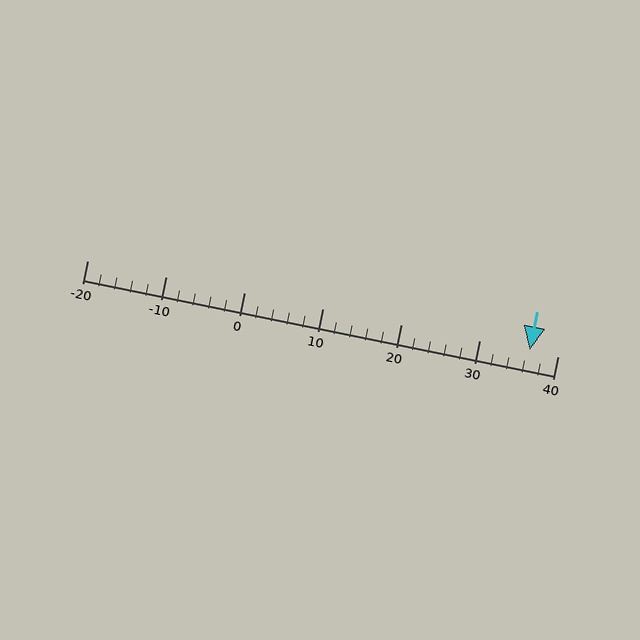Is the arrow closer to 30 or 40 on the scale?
The arrow is closer to 40.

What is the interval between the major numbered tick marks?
The major tick marks are spaced 10 units apart.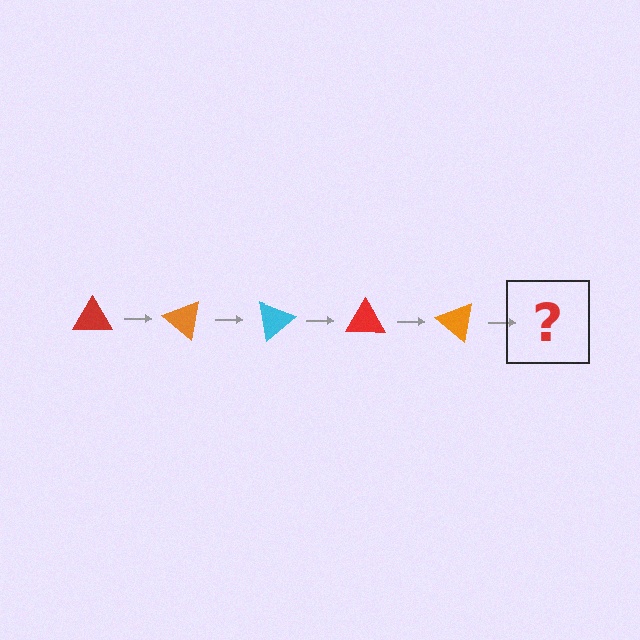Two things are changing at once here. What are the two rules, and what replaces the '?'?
The two rules are that it rotates 40 degrees each step and the color cycles through red, orange, and cyan. The '?' should be a cyan triangle, rotated 200 degrees from the start.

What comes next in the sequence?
The next element should be a cyan triangle, rotated 200 degrees from the start.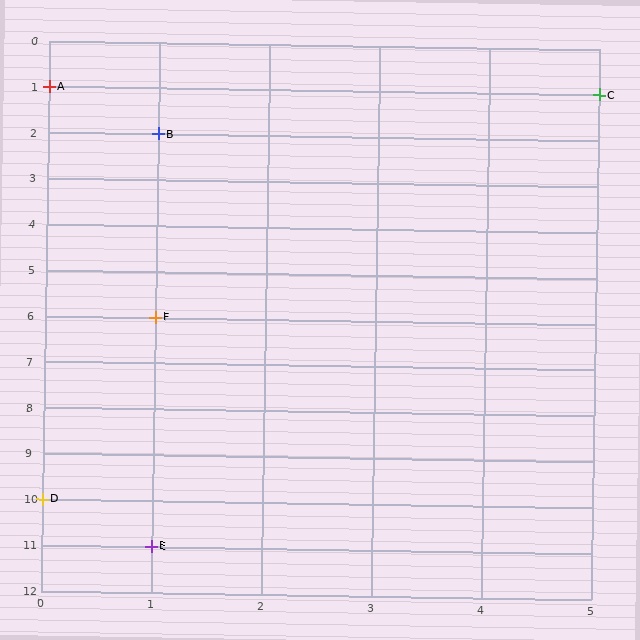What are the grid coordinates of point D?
Point D is at grid coordinates (0, 10).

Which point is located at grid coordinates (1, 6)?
Point F is at (1, 6).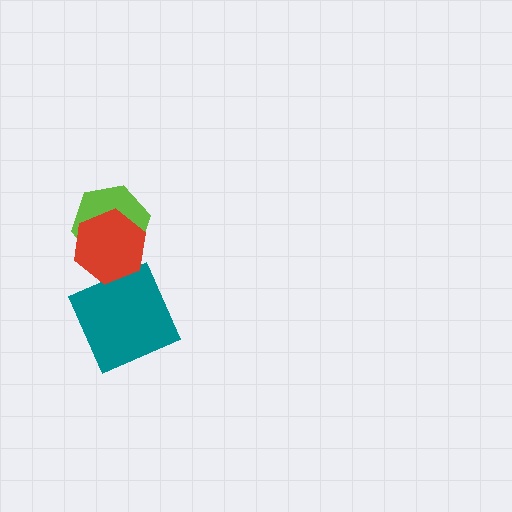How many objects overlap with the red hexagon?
1 object overlaps with the red hexagon.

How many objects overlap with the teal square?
0 objects overlap with the teal square.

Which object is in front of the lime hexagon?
The red hexagon is in front of the lime hexagon.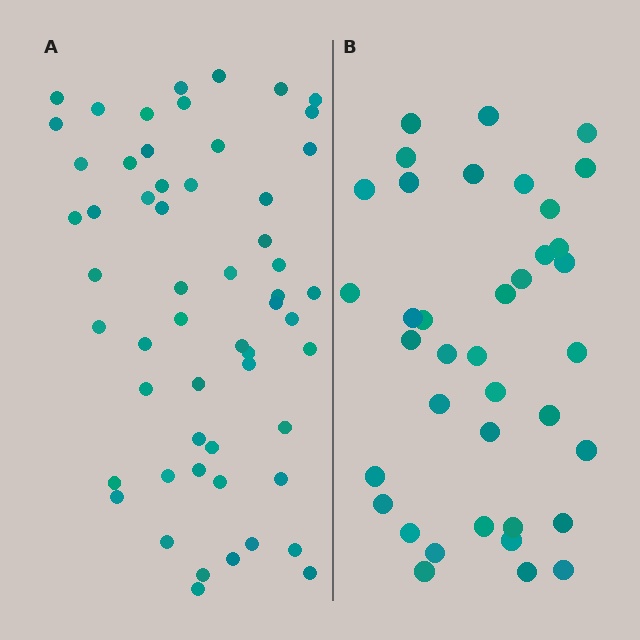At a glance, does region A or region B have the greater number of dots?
Region A (the left region) has more dots.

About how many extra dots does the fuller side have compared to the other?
Region A has approximately 20 more dots than region B.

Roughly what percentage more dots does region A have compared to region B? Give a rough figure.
About 45% more.